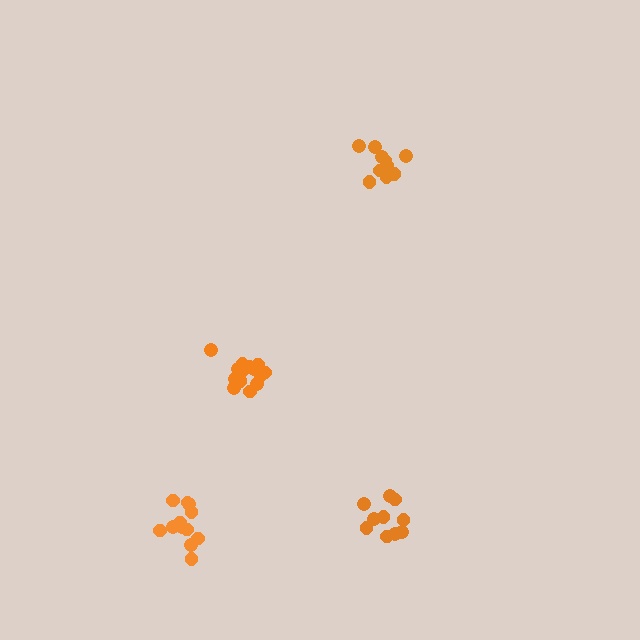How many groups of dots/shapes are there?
There are 4 groups.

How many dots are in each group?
Group 1: 10 dots, Group 2: 11 dots, Group 3: 15 dots, Group 4: 12 dots (48 total).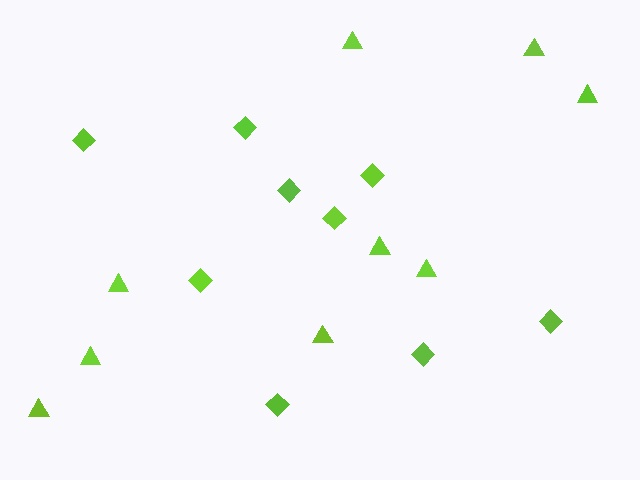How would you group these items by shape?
There are 2 groups: one group of diamonds (9) and one group of triangles (9).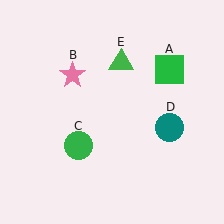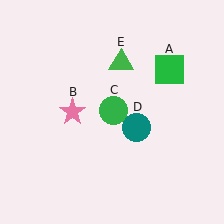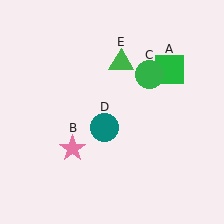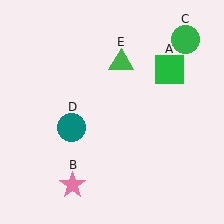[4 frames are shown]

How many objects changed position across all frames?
3 objects changed position: pink star (object B), green circle (object C), teal circle (object D).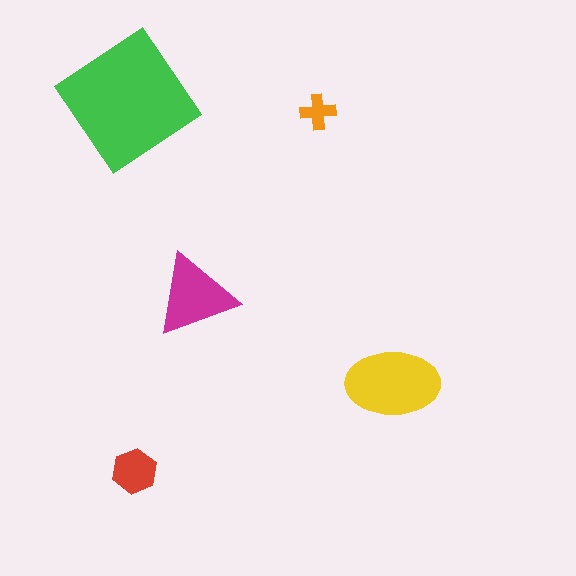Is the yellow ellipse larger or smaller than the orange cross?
Larger.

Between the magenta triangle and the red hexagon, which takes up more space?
The magenta triangle.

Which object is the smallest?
The orange cross.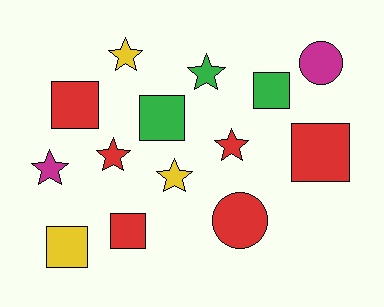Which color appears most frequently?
Red, with 6 objects.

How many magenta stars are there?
There is 1 magenta star.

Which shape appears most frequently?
Square, with 6 objects.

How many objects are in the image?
There are 14 objects.